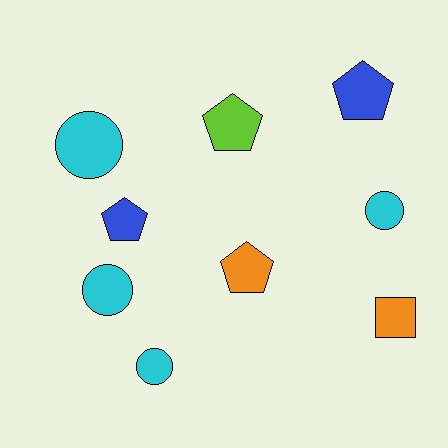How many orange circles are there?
There are no orange circles.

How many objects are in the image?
There are 9 objects.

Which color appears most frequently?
Cyan, with 4 objects.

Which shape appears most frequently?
Circle, with 4 objects.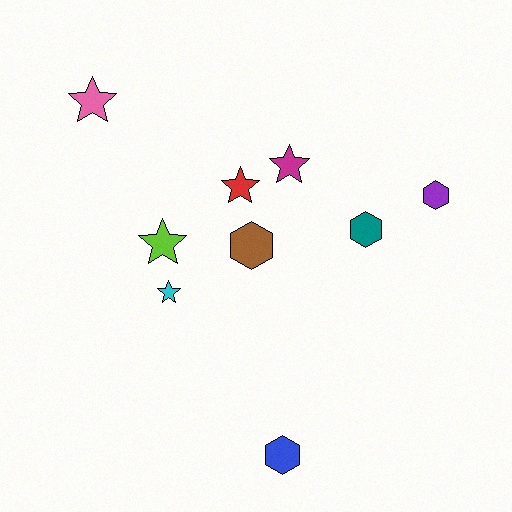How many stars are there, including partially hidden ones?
There are 5 stars.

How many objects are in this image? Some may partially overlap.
There are 9 objects.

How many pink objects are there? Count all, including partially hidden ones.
There is 1 pink object.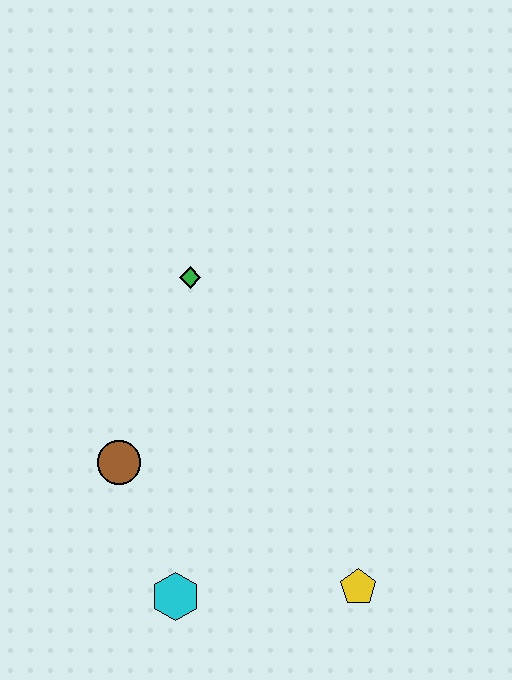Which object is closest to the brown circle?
The cyan hexagon is closest to the brown circle.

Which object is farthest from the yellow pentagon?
The green diamond is farthest from the yellow pentagon.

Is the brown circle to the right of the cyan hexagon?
No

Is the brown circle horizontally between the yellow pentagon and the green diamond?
No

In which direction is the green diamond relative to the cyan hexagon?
The green diamond is above the cyan hexagon.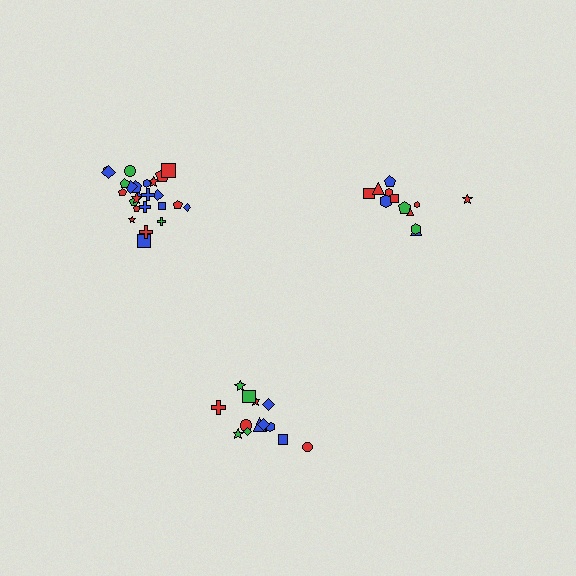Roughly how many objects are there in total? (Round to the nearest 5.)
Roughly 50 objects in total.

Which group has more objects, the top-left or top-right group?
The top-left group.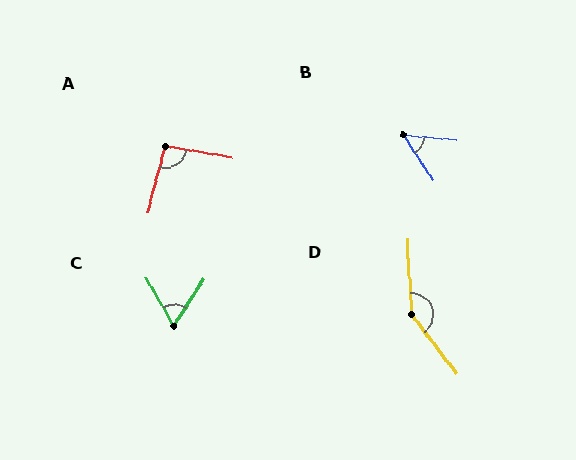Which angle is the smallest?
B, at approximately 51 degrees.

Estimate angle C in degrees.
Approximately 63 degrees.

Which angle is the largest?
D, at approximately 146 degrees.